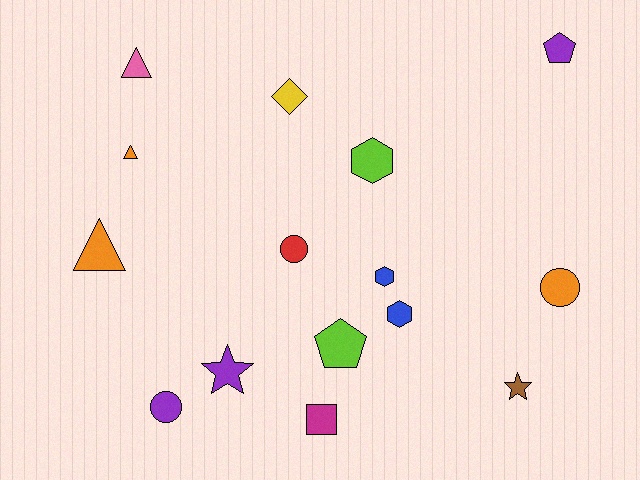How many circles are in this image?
There are 3 circles.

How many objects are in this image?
There are 15 objects.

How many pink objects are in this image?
There is 1 pink object.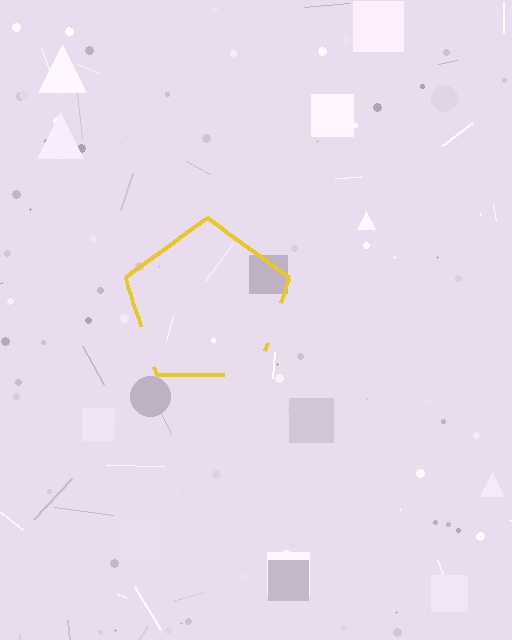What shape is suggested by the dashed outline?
The dashed outline suggests a pentagon.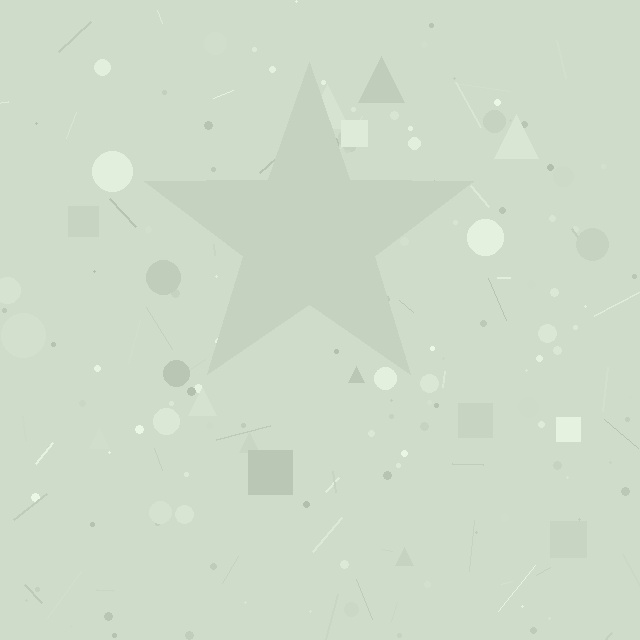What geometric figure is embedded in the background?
A star is embedded in the background.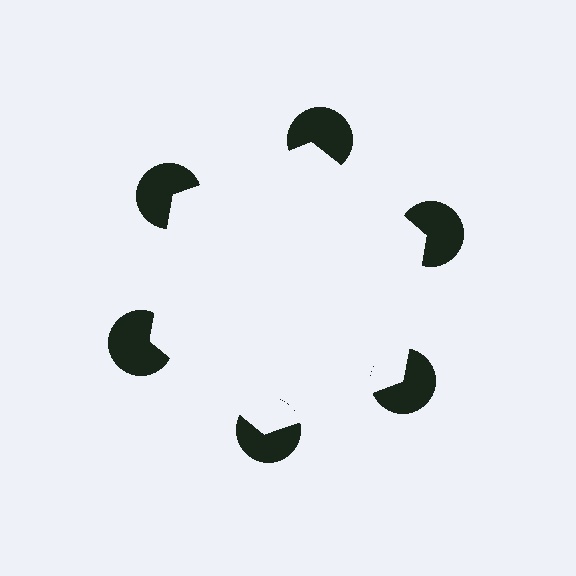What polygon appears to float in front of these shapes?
An illusory hexagon — its edges are inferred from the aligned wedge cuts in the pac-man discs, not physically drawn.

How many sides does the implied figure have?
6 sides.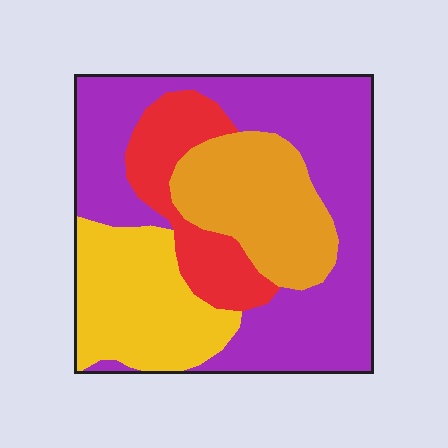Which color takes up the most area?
Purple, at roughly 45%.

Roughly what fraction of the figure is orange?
Orange covers around 20% of the figure.